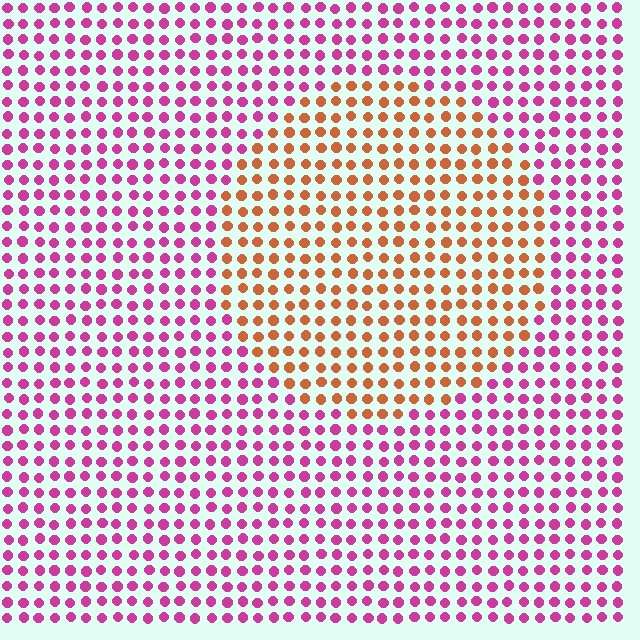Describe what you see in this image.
The image is filled with small magenta elements in a uniform arrangement. A circle-shaped region is visible where the elements are tinted to a slightly different hue, forming a subtle color boundary.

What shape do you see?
I see a circle.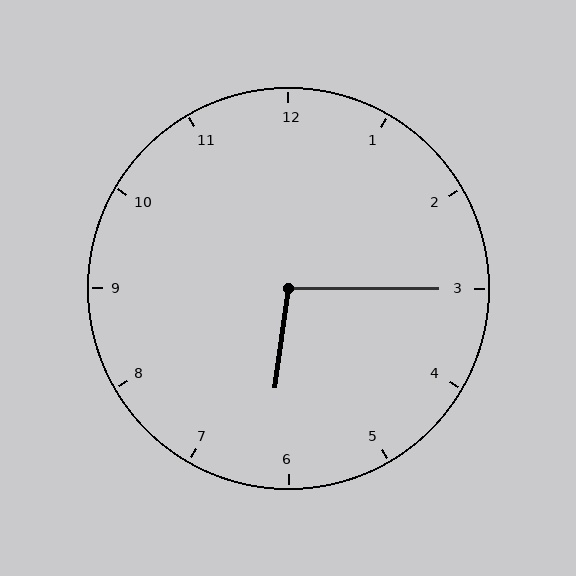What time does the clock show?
6:15.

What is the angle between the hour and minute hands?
Approximately 98 degrees.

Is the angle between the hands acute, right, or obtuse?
It is obtuse.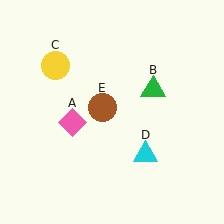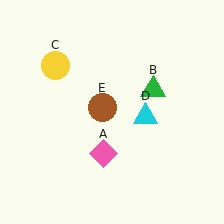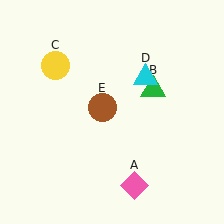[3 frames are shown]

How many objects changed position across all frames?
2 objects changed position: pink diamond (object A), cyan triangle (object D).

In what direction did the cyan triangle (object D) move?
The cyan triangle (object D) moved up.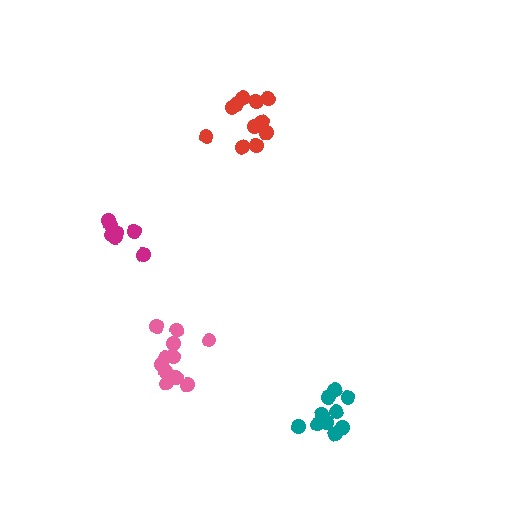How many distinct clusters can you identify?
There are 4 distinct clusters.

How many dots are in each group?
Group 1: 11 dots, Group 2: 10 dots, Group 3: 11 dots, Group 4: 7 dots (39 total).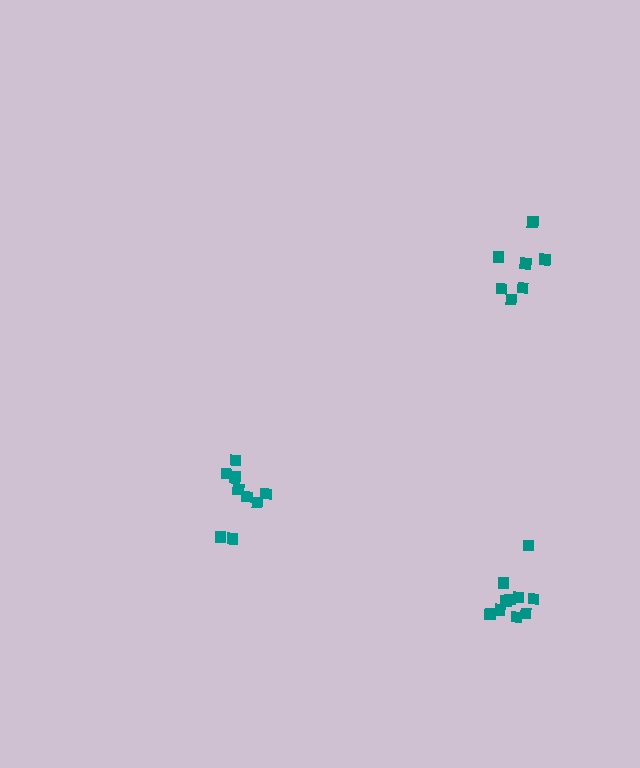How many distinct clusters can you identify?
There are 3 distinct clusters.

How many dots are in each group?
Group 1: 10 dots, Group 2: 10 dots, Group 3: 7 dots (27 total).